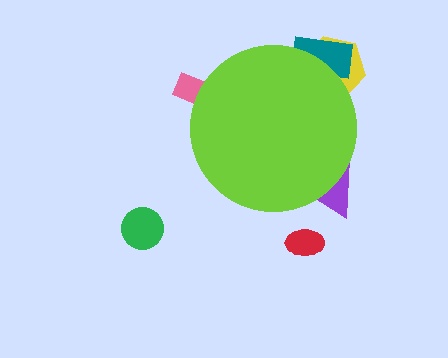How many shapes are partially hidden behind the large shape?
4 shapes are partially hidden.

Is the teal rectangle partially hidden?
Yes, the teal rectangle is partially hidden behind the lime circle.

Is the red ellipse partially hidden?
No, the red ellipse is fully visible.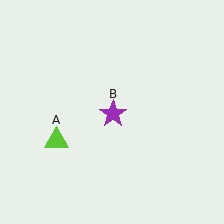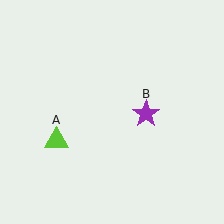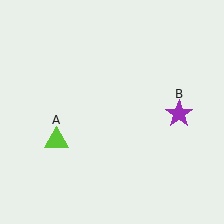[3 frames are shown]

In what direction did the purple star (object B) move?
The purple star (object B) moved right.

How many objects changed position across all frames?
1 object changed position: purple star (object B).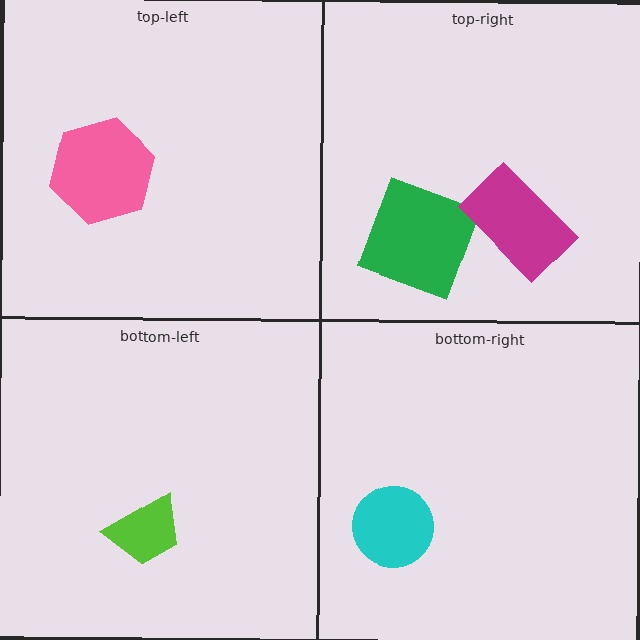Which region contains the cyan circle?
The bottom-right region.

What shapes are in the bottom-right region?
The cyan circle.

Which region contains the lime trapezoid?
The bottom-left region.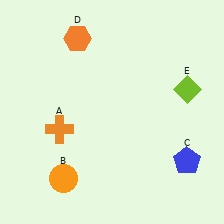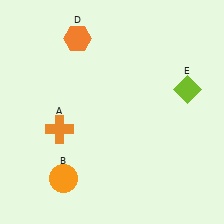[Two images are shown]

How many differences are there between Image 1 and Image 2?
There is 1 difference between the two images.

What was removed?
The blue pentagon (C) was removed in Image 2.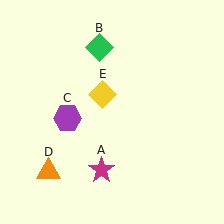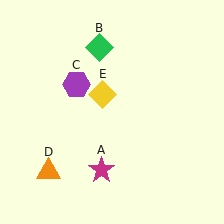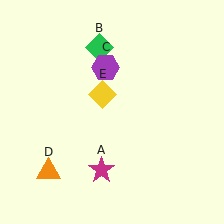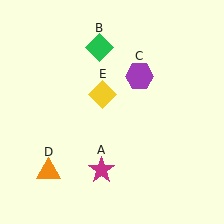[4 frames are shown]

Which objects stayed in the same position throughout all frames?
Magenta star (object A) and green diamond (object B) and orange triangle (object D) and yellow diamond (object E) remained stationary.